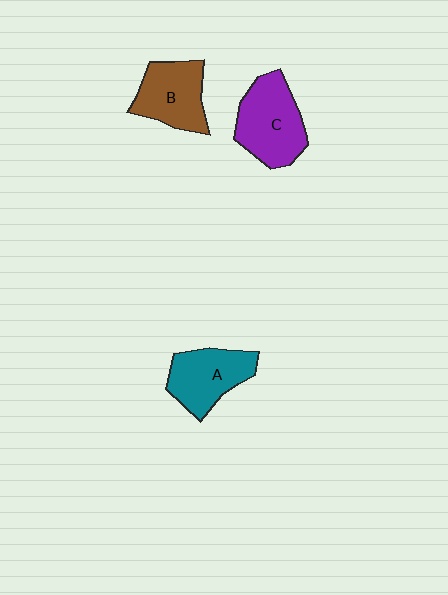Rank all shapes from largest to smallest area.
From largest to smallest: C (purple), A (teal), B (brown).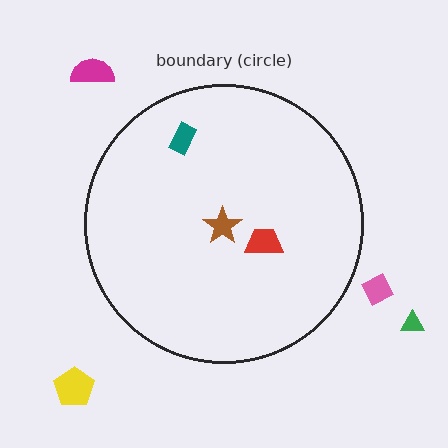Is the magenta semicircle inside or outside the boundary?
Outside.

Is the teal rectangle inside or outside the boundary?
Inside.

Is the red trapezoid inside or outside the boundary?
Inside.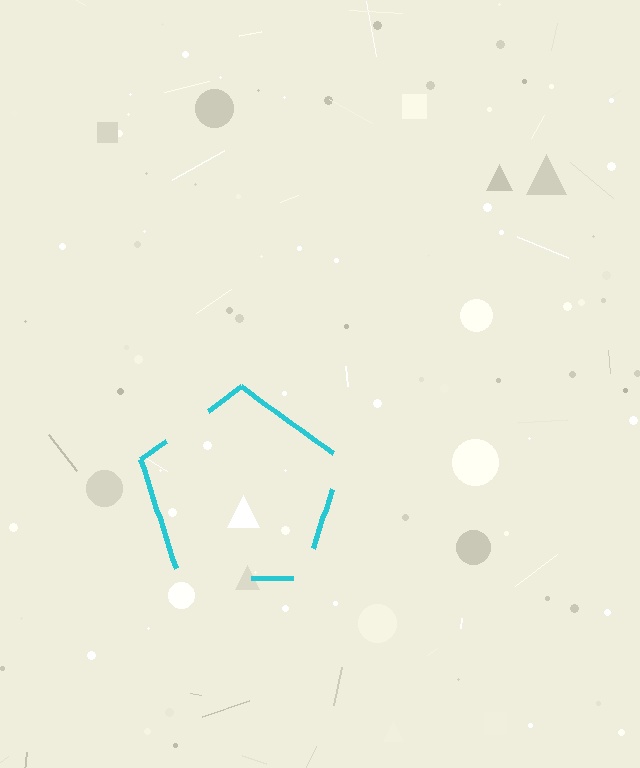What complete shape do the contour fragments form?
The contour fragments form a pentagon.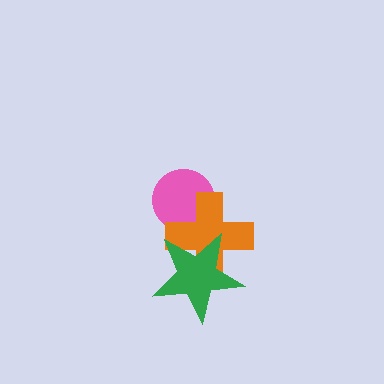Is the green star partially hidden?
No, no other shape covers it.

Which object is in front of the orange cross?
The green star is in front of the orange cross.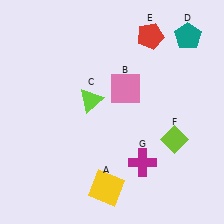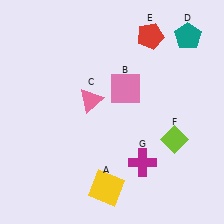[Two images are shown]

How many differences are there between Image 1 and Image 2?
There is 1 difference between the two images.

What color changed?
The triangle (C) changed from lime in Image 1 to pink in Image 2.